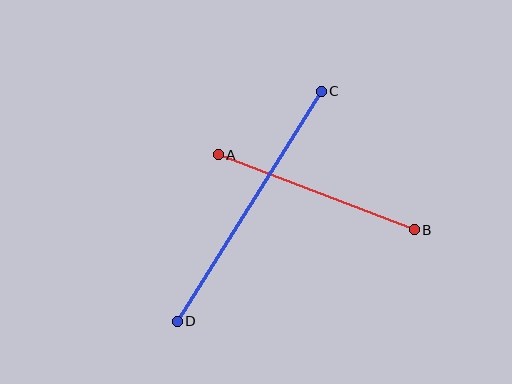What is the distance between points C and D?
The distance is approximately 271 pixels.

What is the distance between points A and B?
The distance is approximately 210 pixels.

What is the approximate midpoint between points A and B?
The midpoint is at approximately (316, 192) pixels.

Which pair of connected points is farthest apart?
Points C and D are farthest apart.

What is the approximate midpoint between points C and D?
The midpoint is at approximately (249, 206) pixels.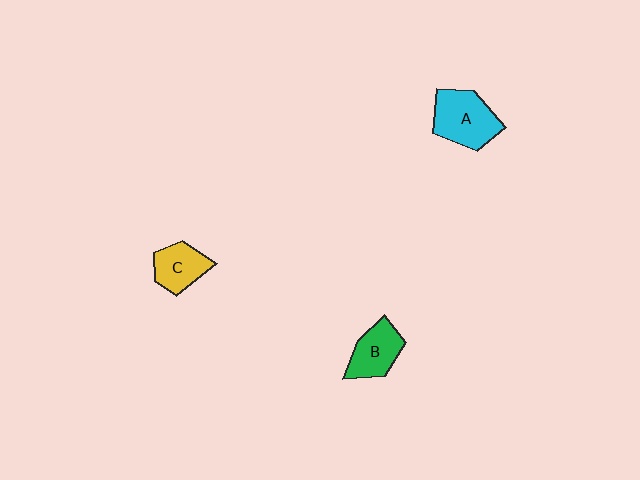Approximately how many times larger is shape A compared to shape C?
Approximately 1.5 times.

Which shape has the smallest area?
Shape C (yellow).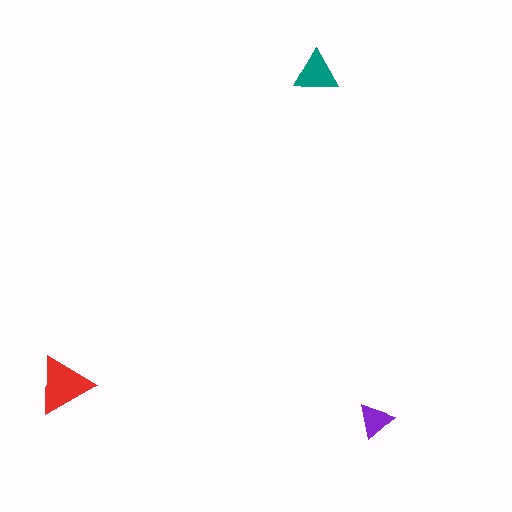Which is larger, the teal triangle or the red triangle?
The red one.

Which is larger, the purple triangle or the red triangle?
The red one.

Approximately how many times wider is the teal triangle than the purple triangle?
About 1.5 times wider.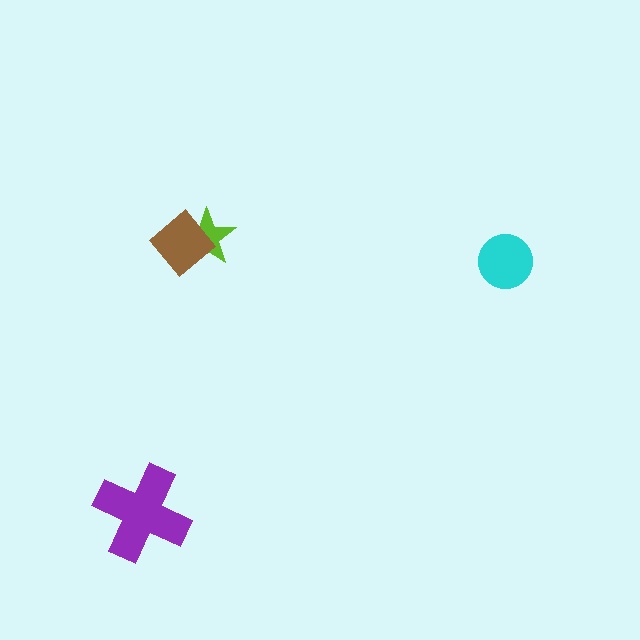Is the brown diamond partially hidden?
No, no other shape covers it.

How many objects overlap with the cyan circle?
0 objects overlap with the cyan circle.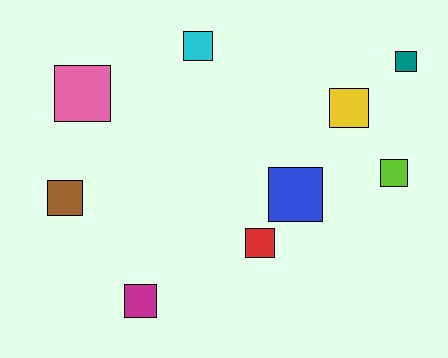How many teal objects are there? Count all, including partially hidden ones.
There is 1 teal object.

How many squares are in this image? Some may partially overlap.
There are 9 squares.